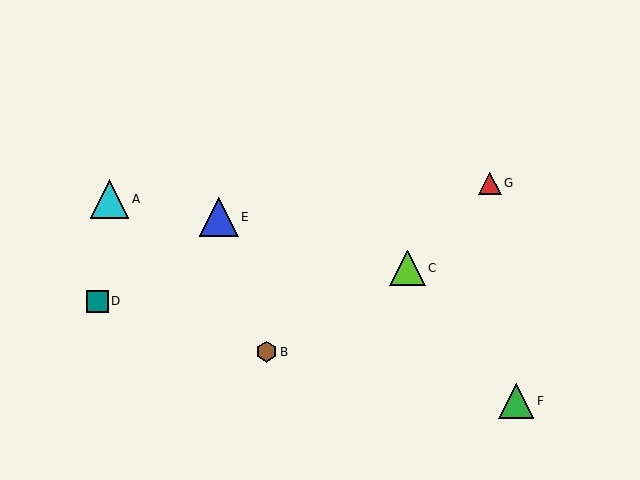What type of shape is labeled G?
Shape G is a red triangle.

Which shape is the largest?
The blue triangle (labeled E) is the largest.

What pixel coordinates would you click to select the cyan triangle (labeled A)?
Click at (109, 199) to select the cyan triangle A.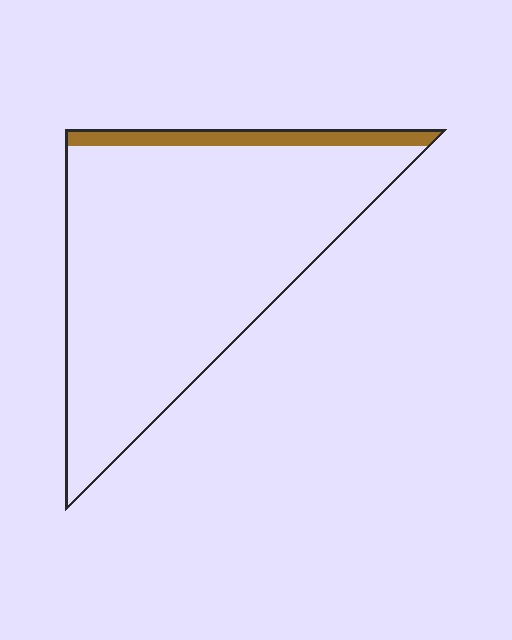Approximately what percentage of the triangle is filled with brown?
Approximately 10%.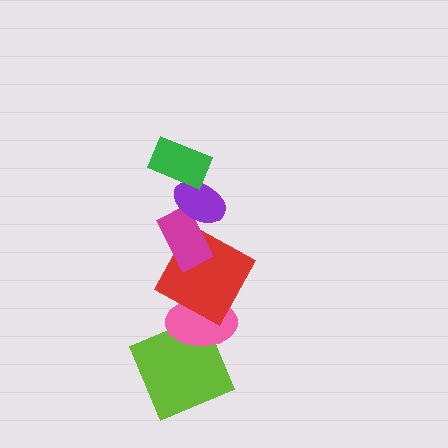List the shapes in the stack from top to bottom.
From top to bottom: the green rectangle, the purple ellipse, the magenta rectangle, the red square, the pink ellipse, the lime square.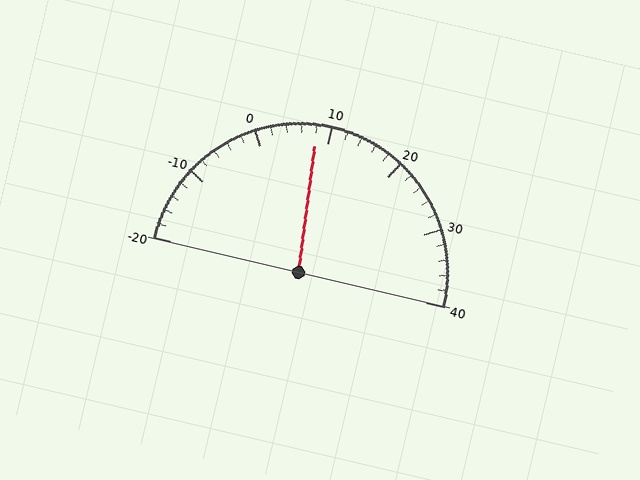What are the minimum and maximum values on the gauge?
The gauge ranges from -20 to 40.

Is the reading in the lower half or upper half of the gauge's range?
The reading is in the lower half of the range (-20 to 40).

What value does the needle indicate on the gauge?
The needle indicates approximately 8.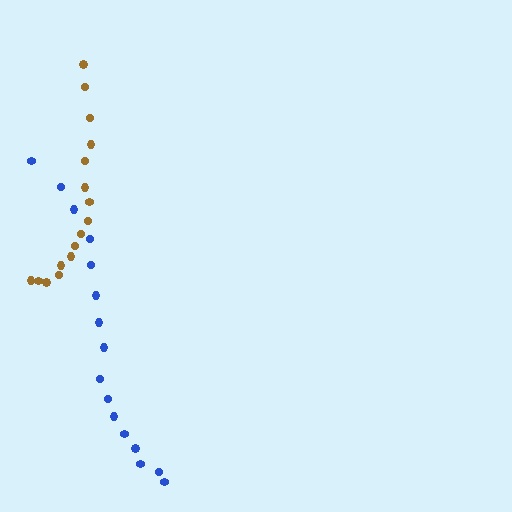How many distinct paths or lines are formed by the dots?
There are 2 distinct paths.